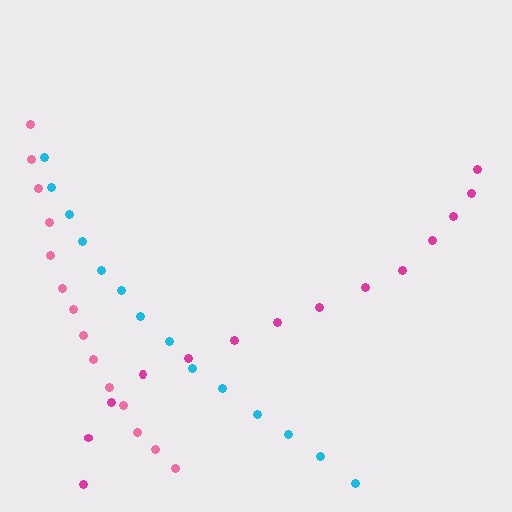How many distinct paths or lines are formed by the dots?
There are 3 distinct paths.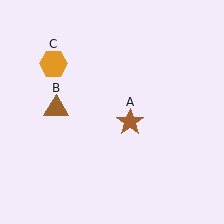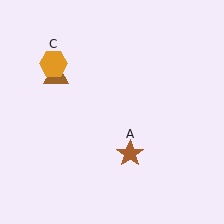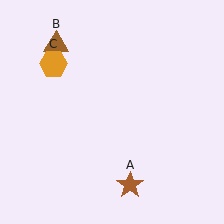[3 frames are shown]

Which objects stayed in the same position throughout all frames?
Orange hexagon (object C) remained stationary.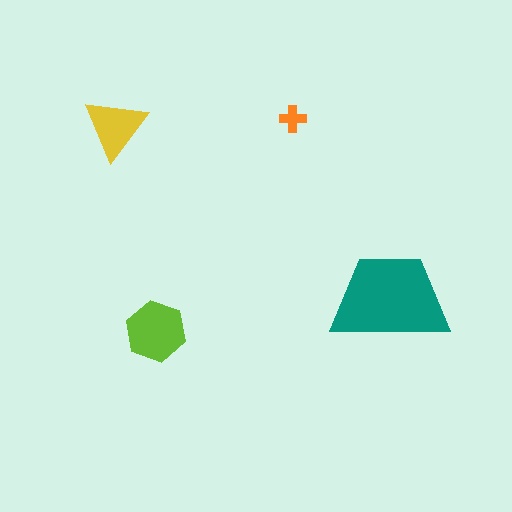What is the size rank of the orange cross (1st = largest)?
4th.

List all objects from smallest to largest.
The orange cross, the yellow triangle, the lime hexagon, the teal trapezoid.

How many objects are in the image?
There are 4 objects in the image.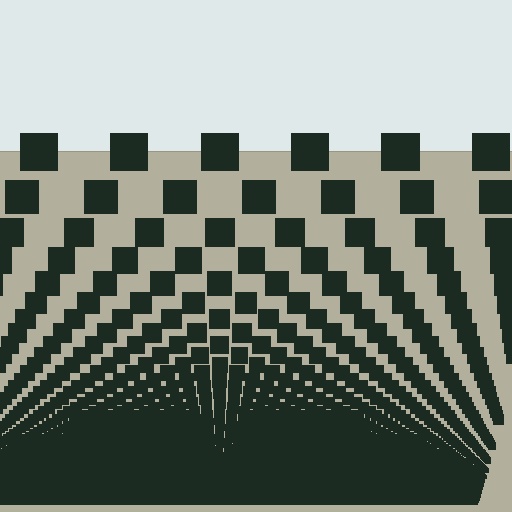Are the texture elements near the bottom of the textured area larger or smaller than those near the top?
Smaller. The gradient is inverted — elements near the bottom are smaller and denser.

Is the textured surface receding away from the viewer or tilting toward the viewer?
The surface appears to tilt toward the viewer. Texture elements get larger and sparser toward the top.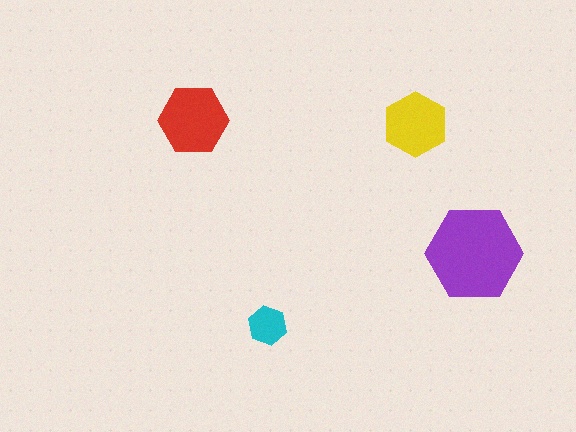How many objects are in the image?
There are 4 objects in the image.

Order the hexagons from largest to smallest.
the purple one, the red one, the yellow one, the cyan one.